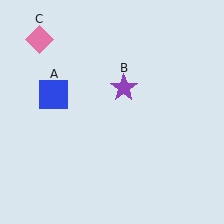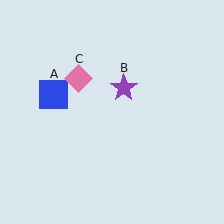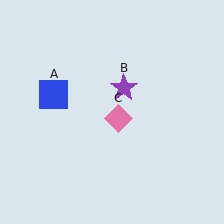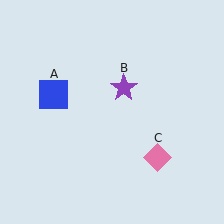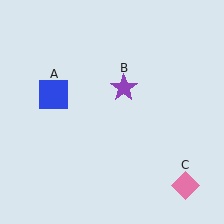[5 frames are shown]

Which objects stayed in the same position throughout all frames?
Blue square (object A) and purple star (object B) remained stationary.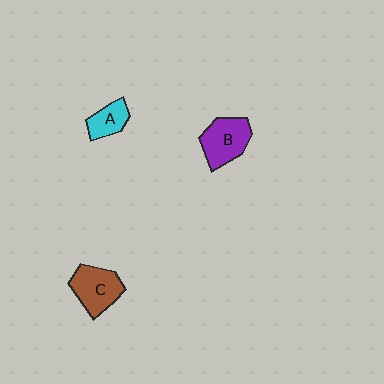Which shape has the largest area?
Shape B (purple).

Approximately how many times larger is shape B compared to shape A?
Approximately 1.7 times.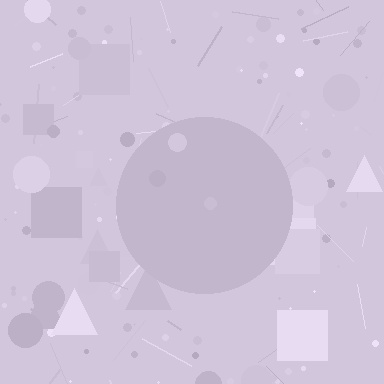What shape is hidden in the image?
A circle is hidden in the image.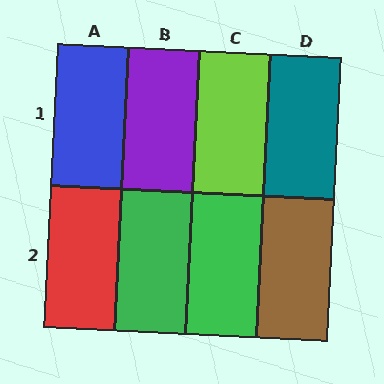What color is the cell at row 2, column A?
Red.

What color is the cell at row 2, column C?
Green.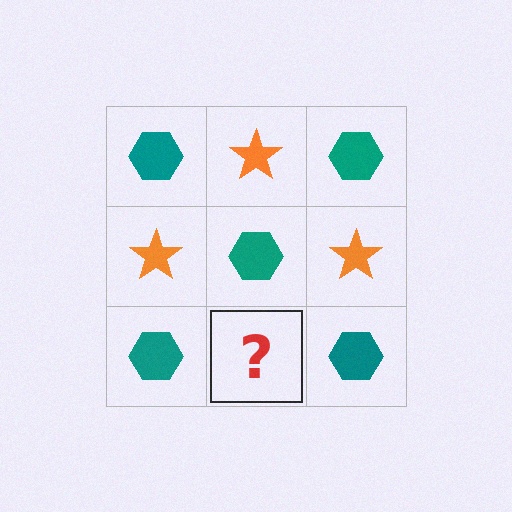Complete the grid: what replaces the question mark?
The question mark should be replaced with an orange star.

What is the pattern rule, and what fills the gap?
The rule is that it alternates teal hexagon and orange star in a checkerboard pattern. The gap should be filled with an orange star.